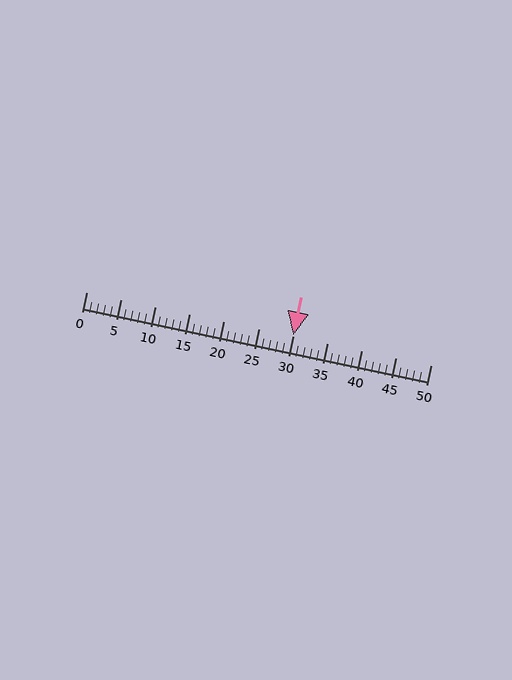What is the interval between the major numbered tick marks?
The major tick marks are spaced 5 units apart.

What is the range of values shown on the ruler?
The ruler shows values from 0 to 50.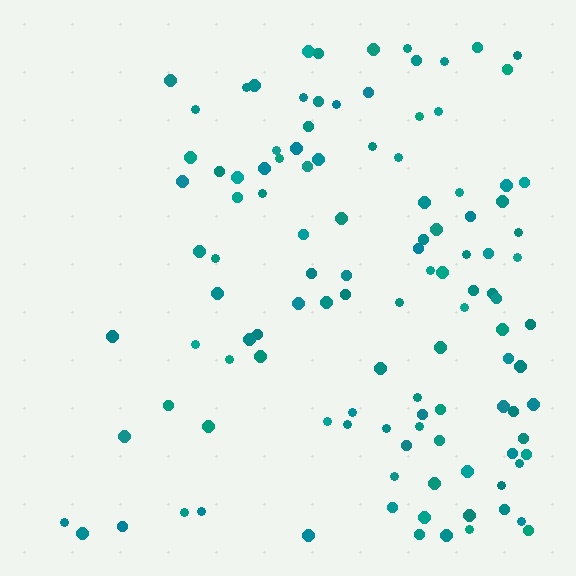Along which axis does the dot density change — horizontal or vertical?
Horizontal.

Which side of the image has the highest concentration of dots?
The right.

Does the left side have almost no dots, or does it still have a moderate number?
Still a moderate number, just noticeably fewer than the right.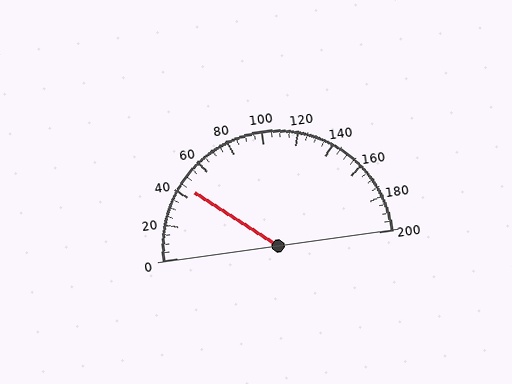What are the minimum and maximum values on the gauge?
The gauge ranges from 0 to 200.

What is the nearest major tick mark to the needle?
The nearest major tick mark is 40.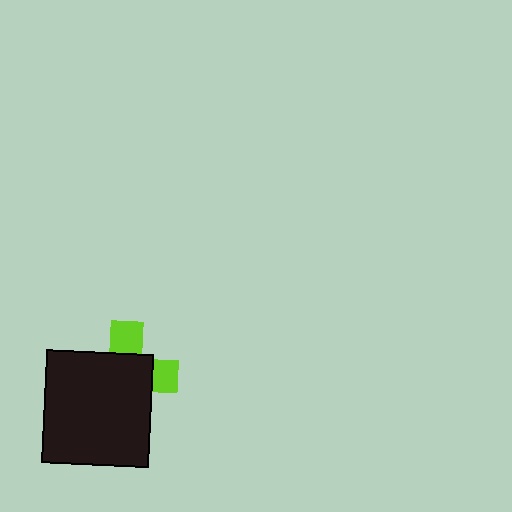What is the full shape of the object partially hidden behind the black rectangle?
The partially hidden object is a lime cross.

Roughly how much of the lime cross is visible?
A small part of it is visible (roughly 31%).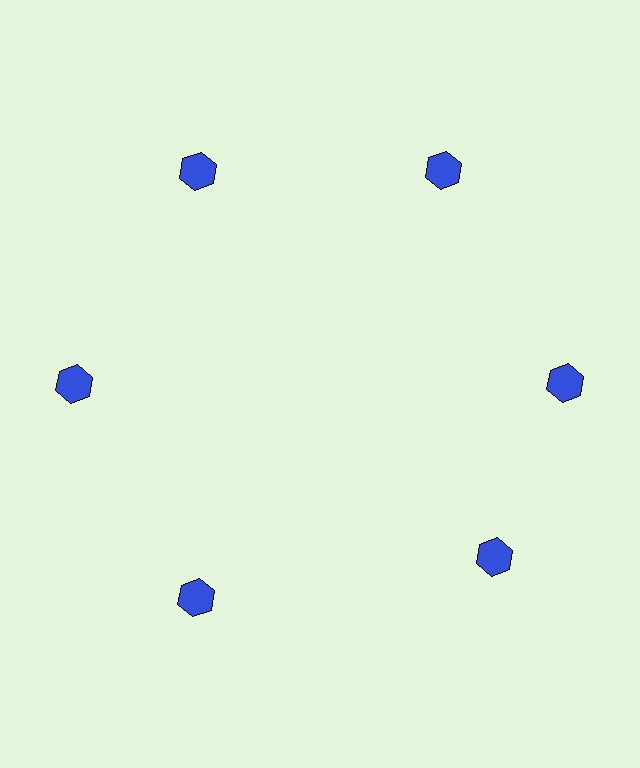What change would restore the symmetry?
The symmetry would be restored by rotating it back into even spacing with its neighbors so that all 6 hexagons sit at equal angles and equal distance from the center.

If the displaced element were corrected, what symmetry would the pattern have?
It would have 6-fold rotational symmetry — the pattern would map onto itself every 60 degrees.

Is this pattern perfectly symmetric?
No. The 6 blue hexagons are arranged in a ring, but one element near the 5 o'clock position is rotated out of alignment along the ring, breaking the 6-fold rotational symmetry.